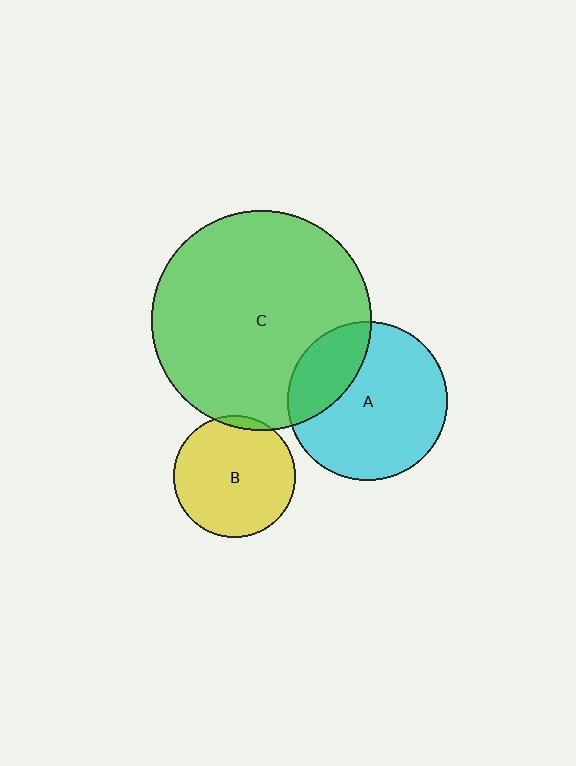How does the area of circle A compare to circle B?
Approximately 1.7 times.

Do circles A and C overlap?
Yes.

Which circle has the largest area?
Circle C (green).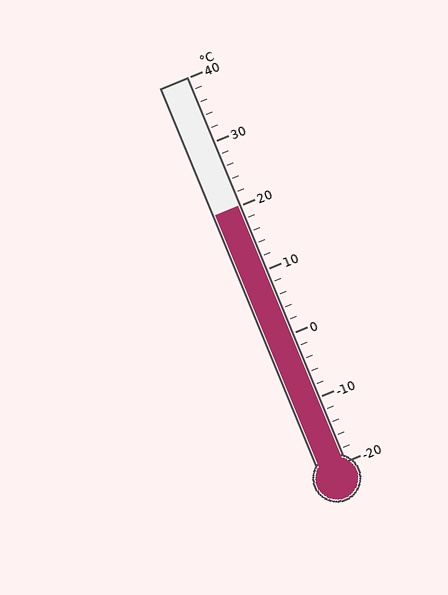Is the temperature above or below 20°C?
The temperature is at 20°C.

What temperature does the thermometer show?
The thermometer shows approximately 20°C.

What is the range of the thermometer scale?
The thermometer scale ranges from -20°C to 40°C.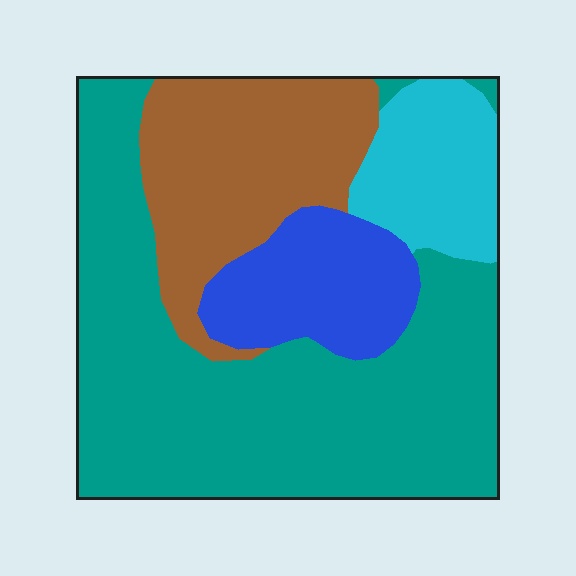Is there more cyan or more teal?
Teal.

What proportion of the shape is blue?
Blue covers about 15% of the shape.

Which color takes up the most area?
Teal, at roughly 50%.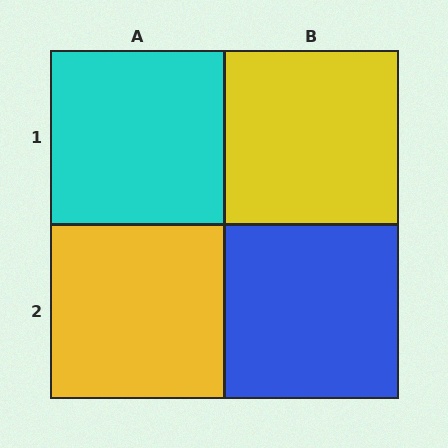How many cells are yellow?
2 cells are yellow.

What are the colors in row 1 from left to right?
Cyan, yellow.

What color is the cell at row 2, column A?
Yellow.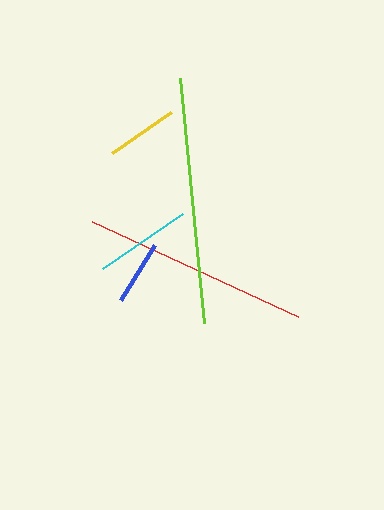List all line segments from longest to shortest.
From longest to shortest: lime, red, cyan, yellow, blue.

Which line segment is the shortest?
The blue line is the shortest at approximately 64 pixels.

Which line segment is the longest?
The lime line is the longest at approximately 246 pixels.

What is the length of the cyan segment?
The cyan segment is approximately 97 pixels long.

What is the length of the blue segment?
The blue segment is approximately 64 pixels long.